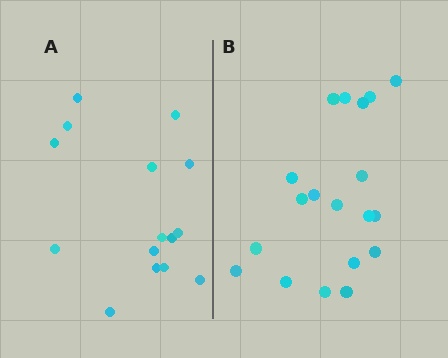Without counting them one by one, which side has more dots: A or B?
Region B (the right region) has more dots.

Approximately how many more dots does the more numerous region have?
Region B has about 4 more dots than region A.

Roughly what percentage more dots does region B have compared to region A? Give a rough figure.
About 25% more.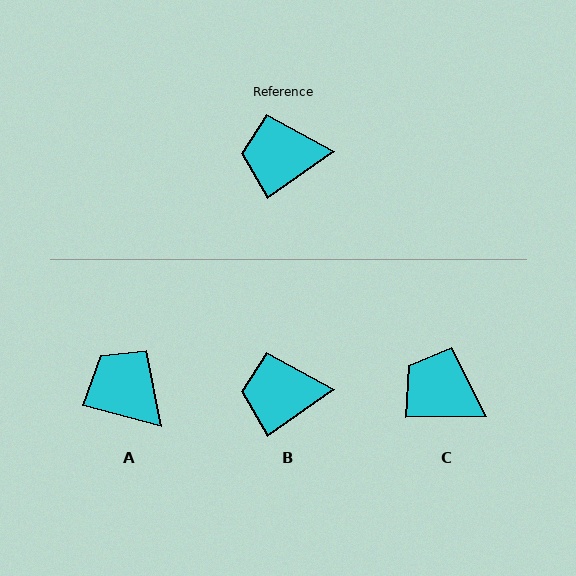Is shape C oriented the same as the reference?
No, it is off by about 35 degrees.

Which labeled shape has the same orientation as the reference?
B.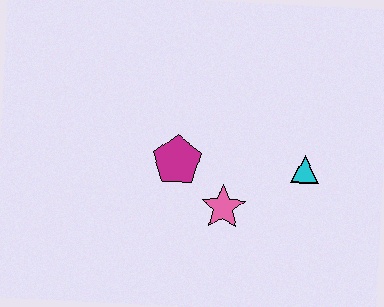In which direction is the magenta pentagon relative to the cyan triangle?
The magenta pentagon is to the left of the cyan triangle.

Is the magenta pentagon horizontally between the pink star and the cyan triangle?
No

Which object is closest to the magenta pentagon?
The pink star is closest to the magenta pentagon.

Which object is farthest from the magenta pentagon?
The cyan triangle is farthest from the magenta pentagon.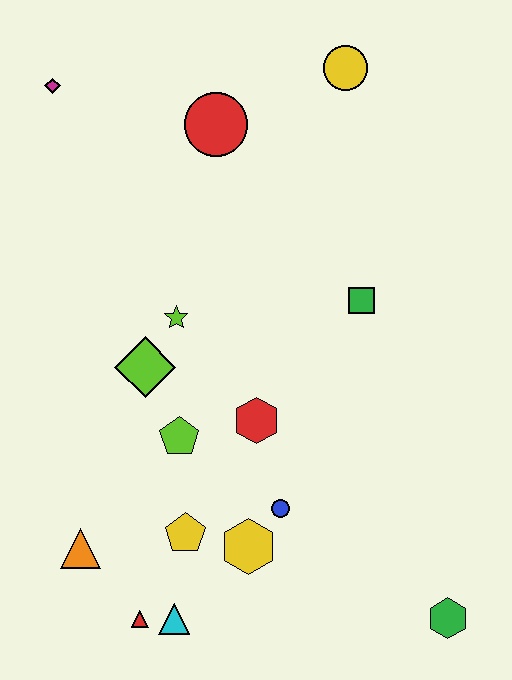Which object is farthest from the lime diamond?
The green hexagon is farthest from the lime diamond.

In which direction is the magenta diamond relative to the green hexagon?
The magenta diamond is above the green hexagon.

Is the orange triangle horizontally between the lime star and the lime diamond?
No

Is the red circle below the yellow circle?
Yes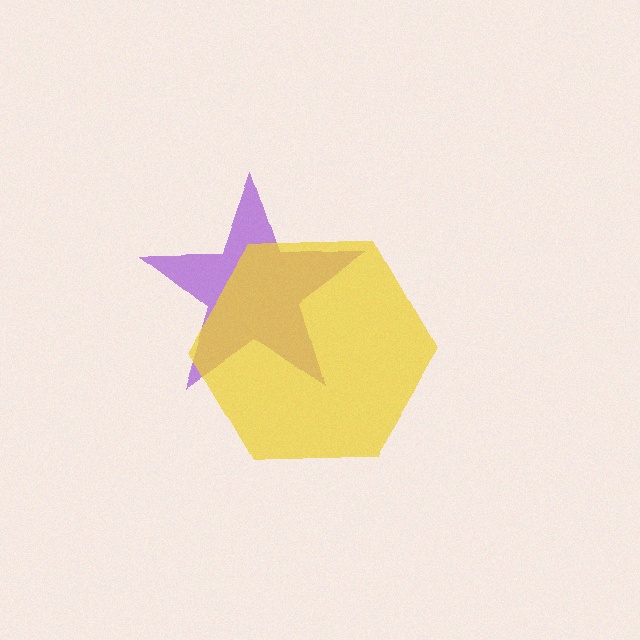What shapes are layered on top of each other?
The layered shapes are: a purple star, a yellow hexagon.